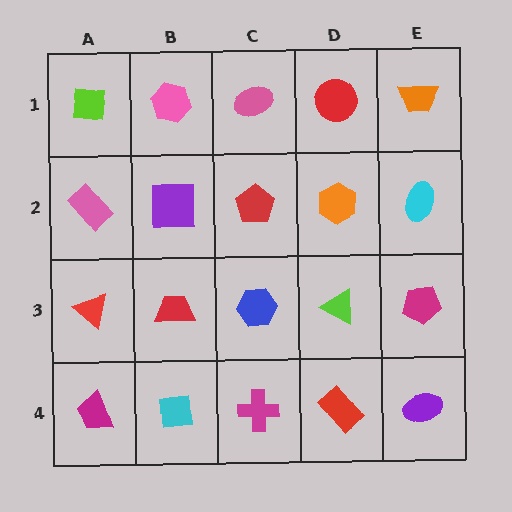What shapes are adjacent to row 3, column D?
An orange hexagon (row 2, column D), a red rectangle (row 4, column D), a blue hexagon (row 3, column C), a magenta pentagon (row 3, column E).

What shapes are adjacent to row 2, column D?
A red circle (row 1, column D), a lime triangle (row 3, column D), a red pentagon (row 2, column C), a cyan ellipse (row 2, column E).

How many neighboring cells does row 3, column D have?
4.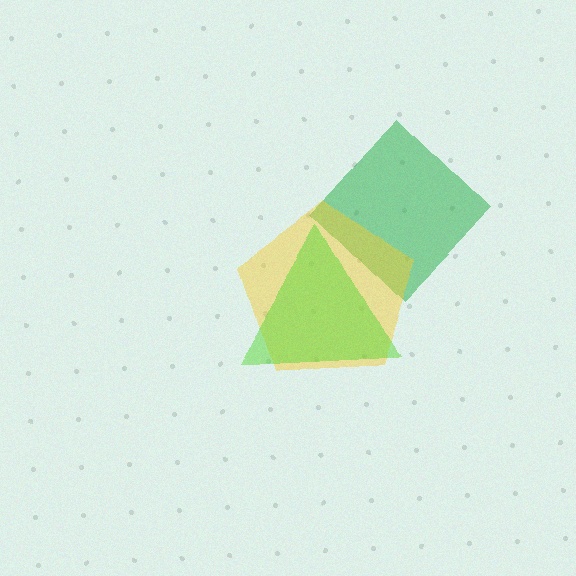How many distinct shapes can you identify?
There are 3 distinct shapes: a green diamond, a yellow pentagon, a lime triangle.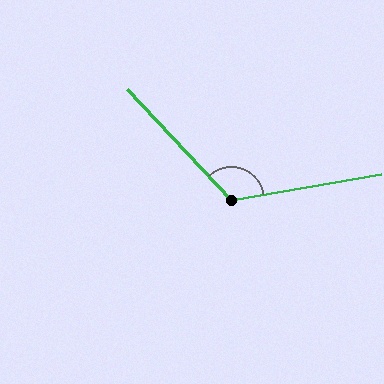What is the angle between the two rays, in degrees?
Approximately 124 degrees.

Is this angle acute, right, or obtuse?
It is obtuse.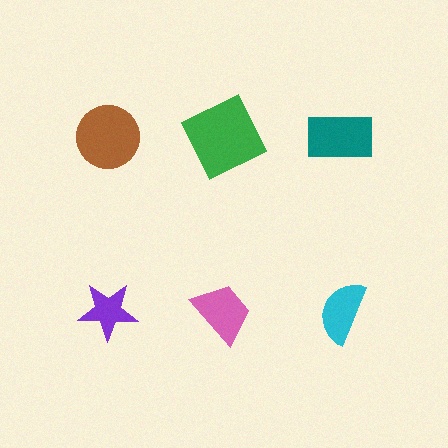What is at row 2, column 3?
A cyan semicircle.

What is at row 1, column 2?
A green square.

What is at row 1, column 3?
A teal rectangle.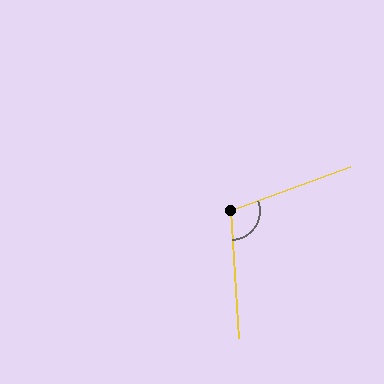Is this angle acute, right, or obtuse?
It is obtuse.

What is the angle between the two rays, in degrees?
Approximately 107 degrees.